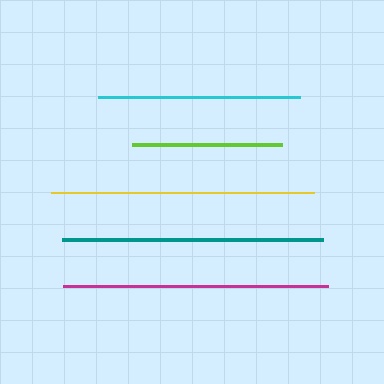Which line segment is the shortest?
The lime line is the shortest at approximately 149 pixels.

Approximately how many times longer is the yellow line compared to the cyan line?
The yellow line is approximately 1.3 times the length of the cyan line.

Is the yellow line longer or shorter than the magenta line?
The magenta line is longer than the yellow line.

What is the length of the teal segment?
The teal segment is approximately 261 pixels long.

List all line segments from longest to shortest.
From longest to shortest: magenta, yellow, teal, cyan, lime.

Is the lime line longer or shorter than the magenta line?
The magenta line is longer than the lime line.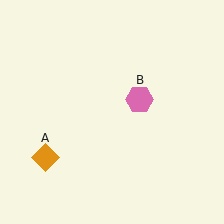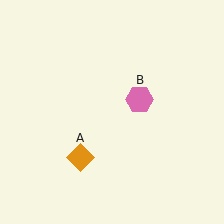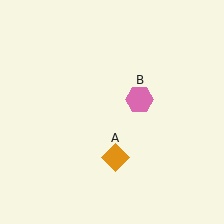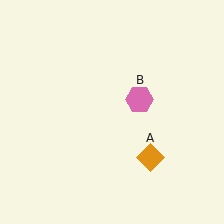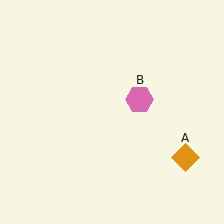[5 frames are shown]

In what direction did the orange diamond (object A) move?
The orange diamond (object A) moved right.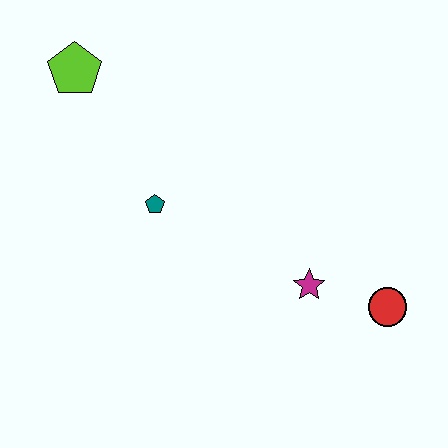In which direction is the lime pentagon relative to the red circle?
The lime pentagon is to the left of the red circle.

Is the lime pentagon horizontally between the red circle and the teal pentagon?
No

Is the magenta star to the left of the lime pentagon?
No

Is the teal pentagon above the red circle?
Yes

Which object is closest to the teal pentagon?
The lime pentagon is closest to the teal pentagon.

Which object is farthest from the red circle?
The lime pentagon is farthest from the red circle.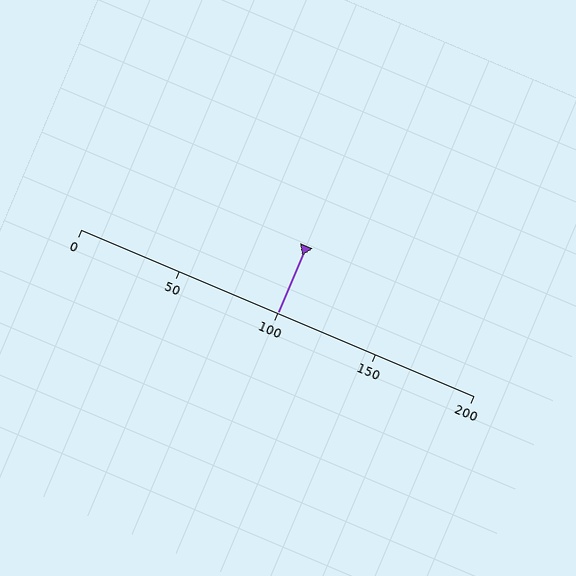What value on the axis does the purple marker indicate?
The marker indicates approximately 100.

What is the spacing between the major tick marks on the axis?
The major ticks are spaced 50 apart.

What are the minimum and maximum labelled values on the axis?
The axis runs from 0 to 200.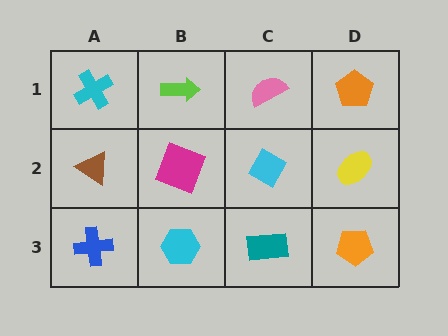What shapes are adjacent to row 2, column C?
A pink semicircle (row 1, column C), a teal rectangle (row 3, column C), a magenta square (row 2, column B), a yellow ellipse (row 2, column D).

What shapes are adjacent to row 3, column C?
A cyan diamond (row 2, column C), a cyan hexagon (row 3, column B), an orange pentagon (row 3, column D).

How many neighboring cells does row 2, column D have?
3.